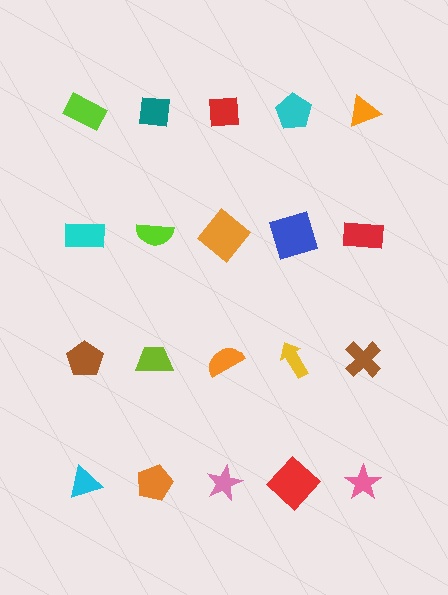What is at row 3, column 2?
A lime trapezoid.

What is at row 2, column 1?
A cyan rectangle.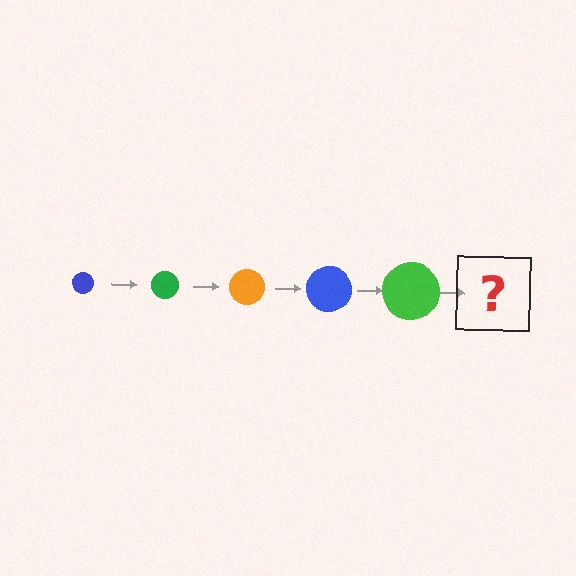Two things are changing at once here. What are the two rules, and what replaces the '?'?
The two rules are that the circle grows larger each step and the color cycles through blue, green, and orange. The '?' should be an orange circle, larger than the previous one.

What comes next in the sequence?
The next element should be an orange circle, larger than the previous one.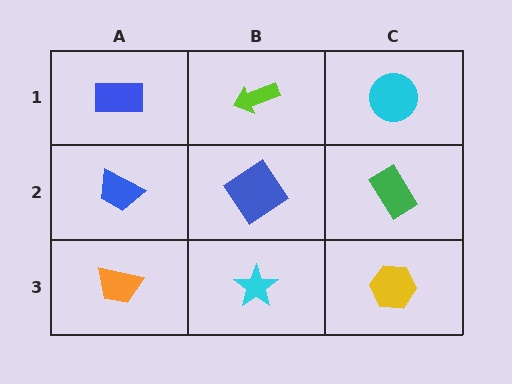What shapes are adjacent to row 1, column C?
A green rectangle (row 2, column C), a lime arrow (row 1, column B).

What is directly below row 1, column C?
A green rectangle.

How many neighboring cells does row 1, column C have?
2.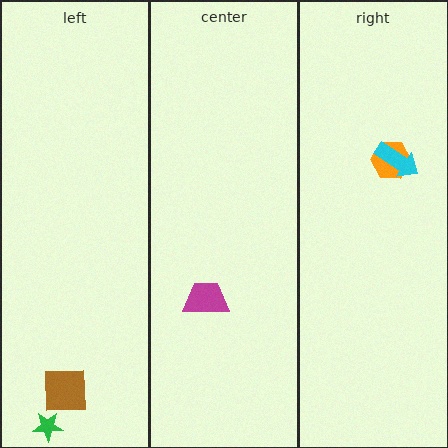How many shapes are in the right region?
2.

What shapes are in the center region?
The magenta trapezoid.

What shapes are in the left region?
The brown square, the green star.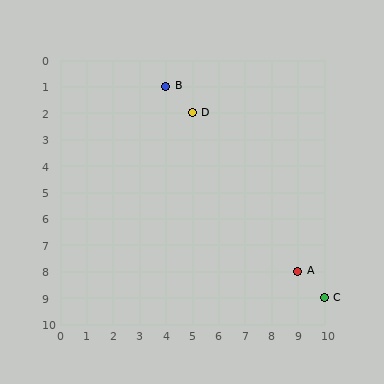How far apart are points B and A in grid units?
Points B and A are 5 columns and 7 rows apart (about 8.6 grid units diagonally).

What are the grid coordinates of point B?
Point B is at grid coordinates (4, 1).